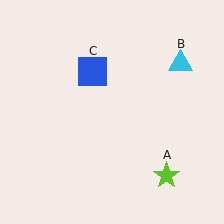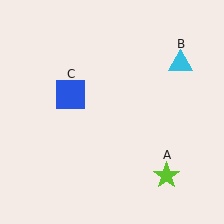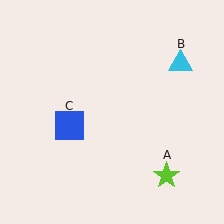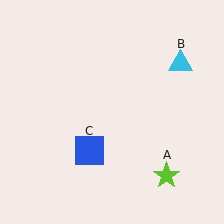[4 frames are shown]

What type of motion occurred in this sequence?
The blue square (object C) rotated counterclockwise around the center of the scene.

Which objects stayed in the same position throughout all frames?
Lime star (object A) and cyan triangle (object B) remained stationary.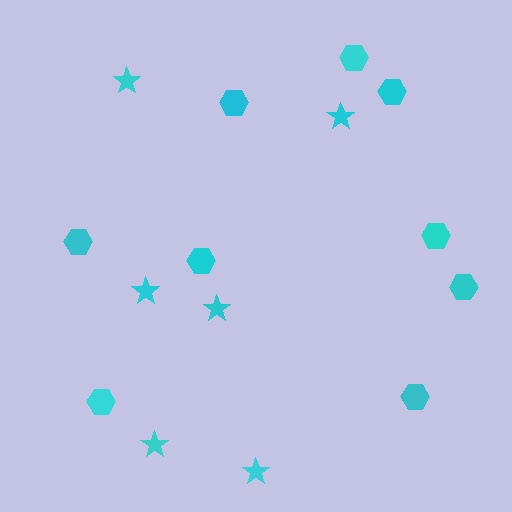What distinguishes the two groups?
There are 2 groups: one group of stars (6) and one group of hexagons (9).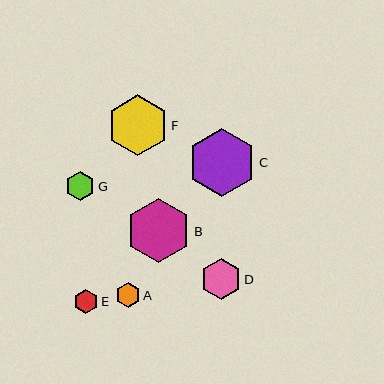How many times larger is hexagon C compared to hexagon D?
Hexagon C is approximately 1.7 times the size of hexagon D.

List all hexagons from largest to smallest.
From largest to smallest: C, B, F, D, G, A, E.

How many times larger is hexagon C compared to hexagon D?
Hexagon C is approximately 1.7 times the size of hexagon D.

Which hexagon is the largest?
Hexagon C is the largest with a size of approximately 69 pixels.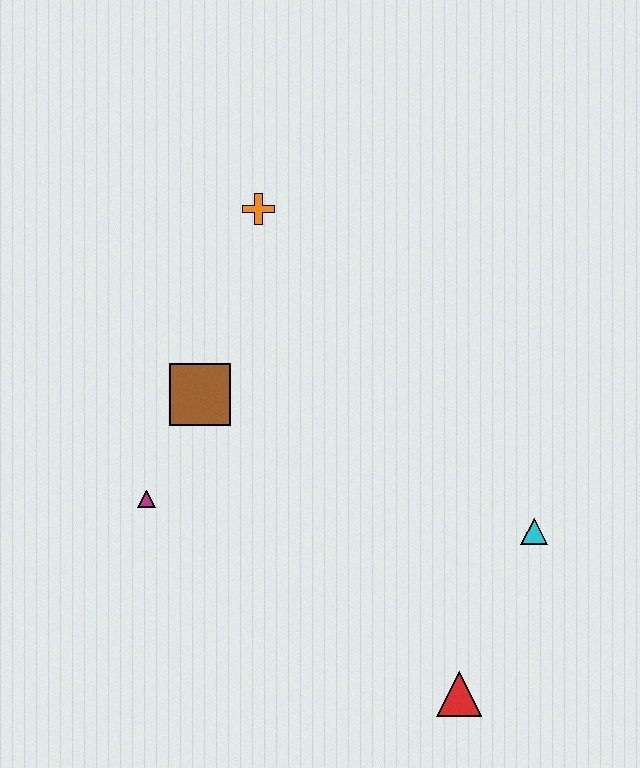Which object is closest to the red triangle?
The cyan triangle is closest to the red triangle.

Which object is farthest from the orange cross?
The red triangle is farthest from the orange cross.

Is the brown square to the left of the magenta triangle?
No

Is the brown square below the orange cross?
Yes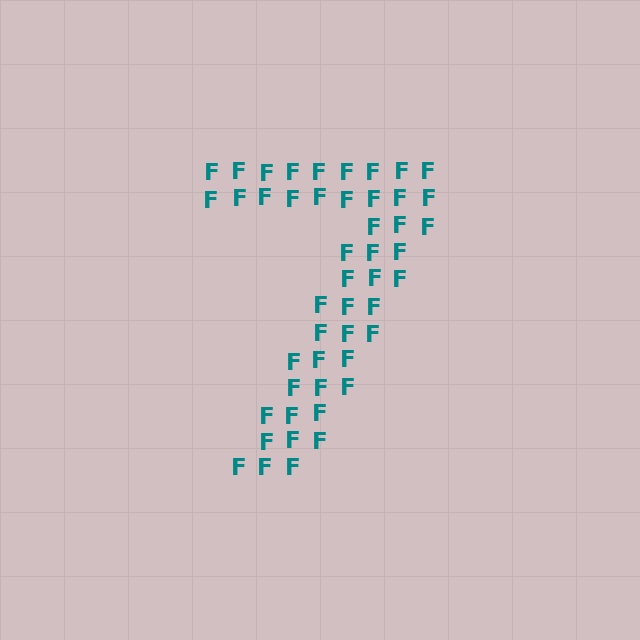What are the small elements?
The small elements are letter F's.